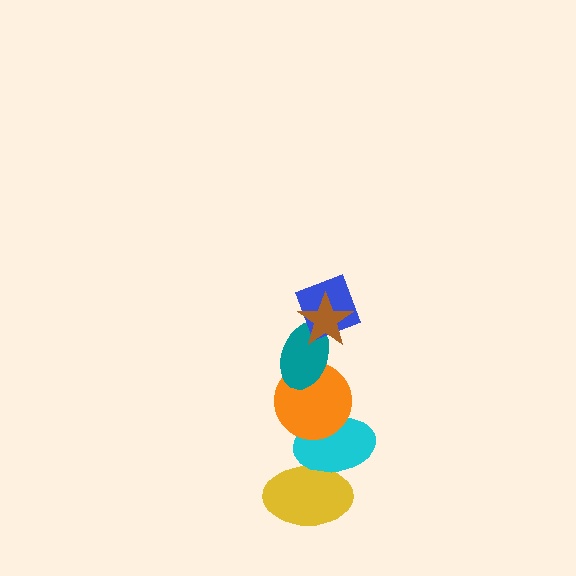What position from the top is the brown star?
The brown star is 1st from the top.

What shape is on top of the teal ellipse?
The blue diamond is on top of the teal ellipse.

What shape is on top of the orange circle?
The teal ellipse is on top of the orange circle.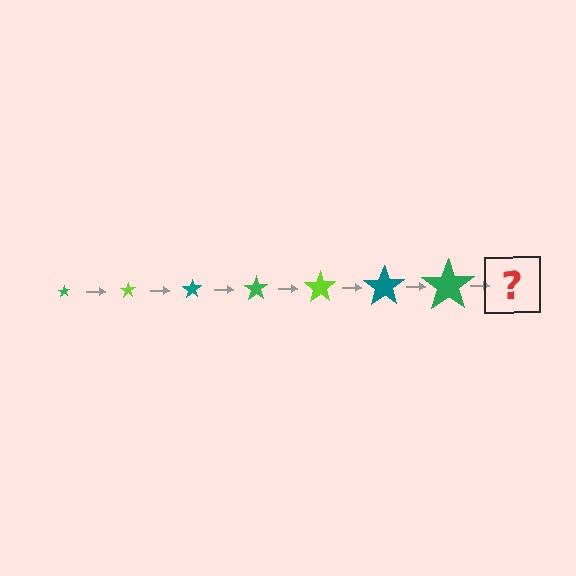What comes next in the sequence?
The next element should be a lime star, larger than the previous one.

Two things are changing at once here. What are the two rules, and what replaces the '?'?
The two rules are that the star grows larger each step and the color cycles through green, lime, and teal. The '?' should be a lime star, larger than the previous one.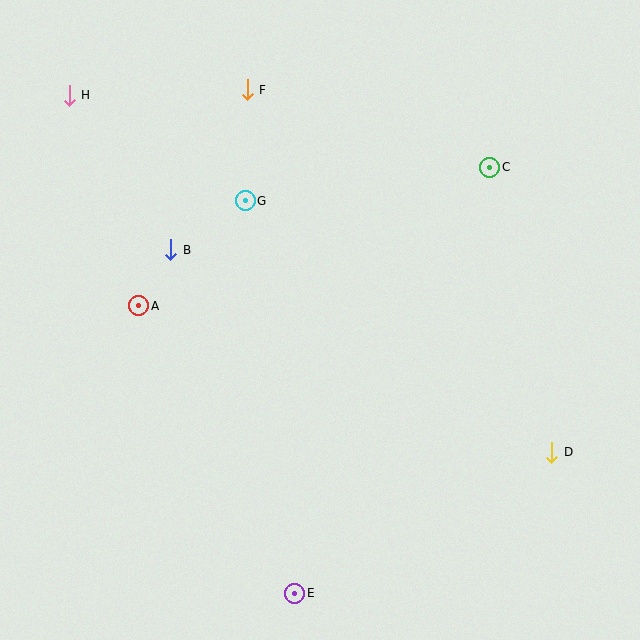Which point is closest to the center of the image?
Point G at (245, 201) is closest to the center.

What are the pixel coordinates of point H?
Point H is at (69, 95).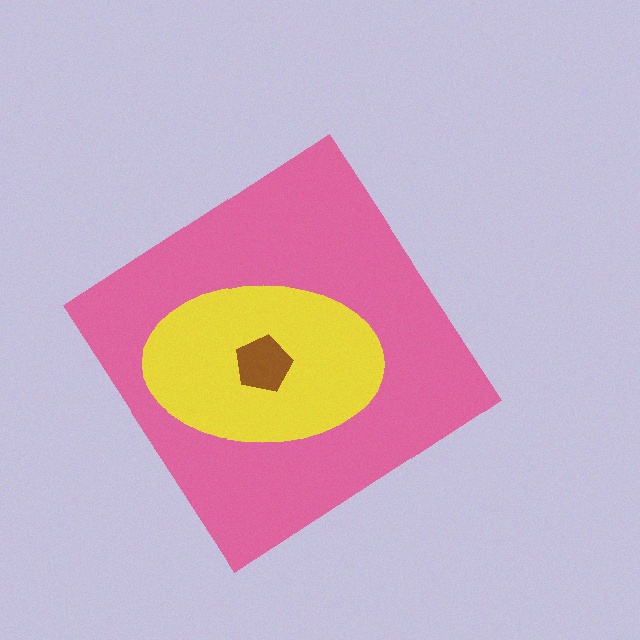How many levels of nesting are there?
3.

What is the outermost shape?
The pink diamond.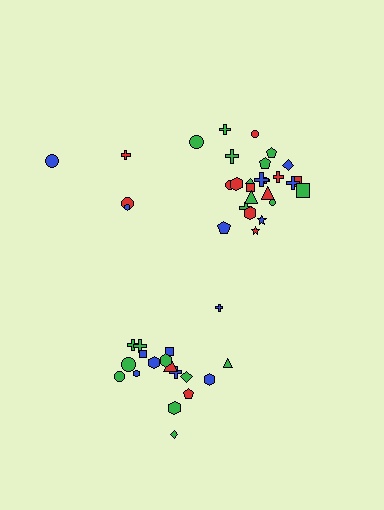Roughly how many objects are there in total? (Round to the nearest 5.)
Roughly 45 objects in total.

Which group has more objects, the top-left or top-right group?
The top-right group.